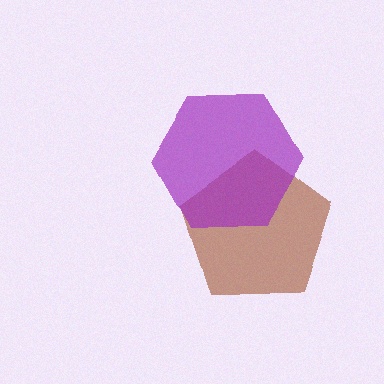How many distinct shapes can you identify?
There are 2 distinct shapes: a brown pentagon, a purple hexagon.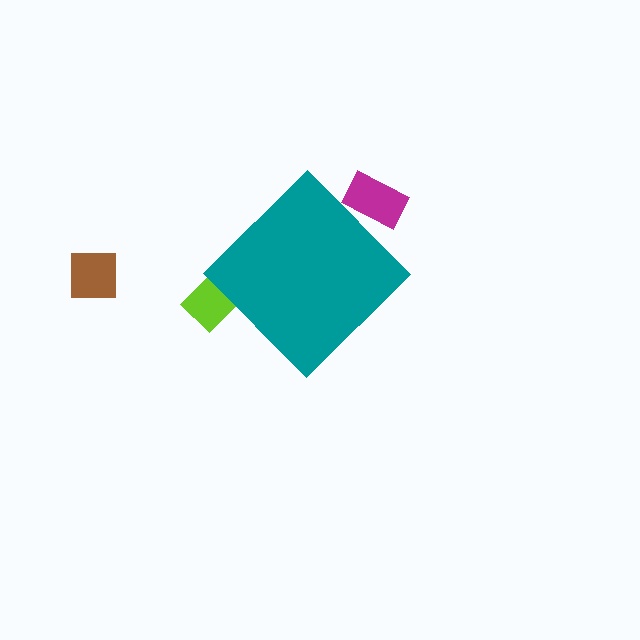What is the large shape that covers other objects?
A teal diamond.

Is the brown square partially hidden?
No, the brown square is fully visible.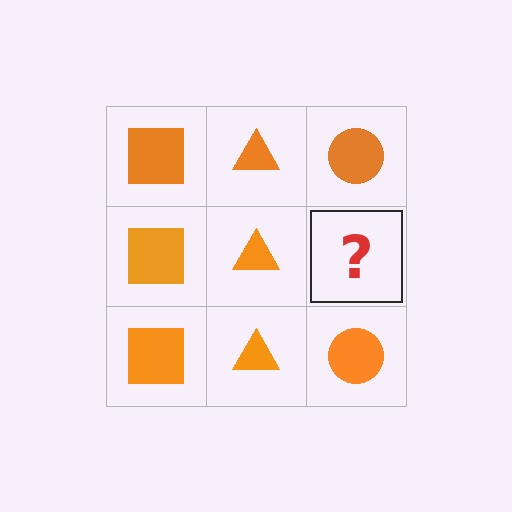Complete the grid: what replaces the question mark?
The question mark should be replaced with an orange circle.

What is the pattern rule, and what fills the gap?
The rule is that each column has a consistent shape. The gap should be filled with an orange circle.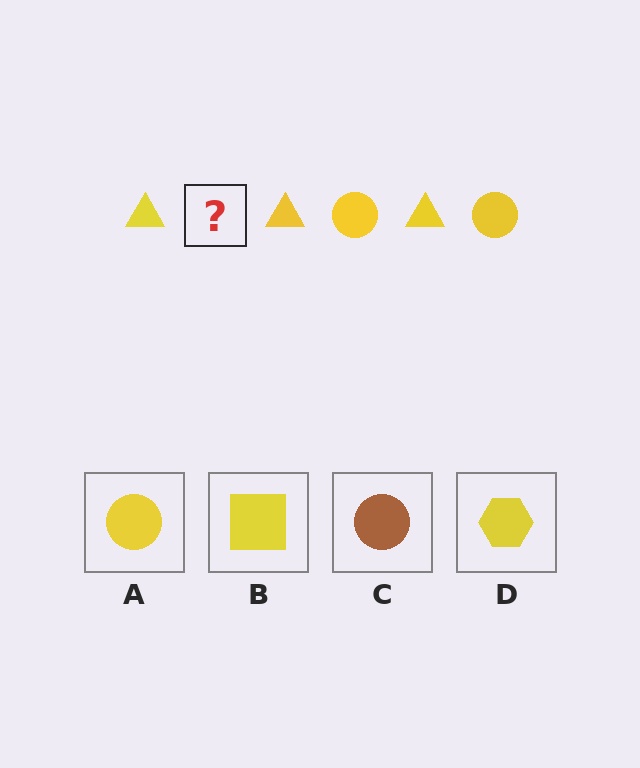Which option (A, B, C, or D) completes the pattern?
A.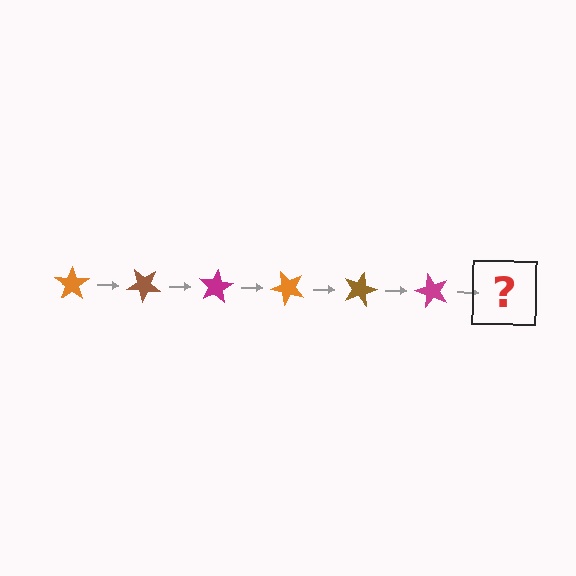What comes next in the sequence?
The next element should be an orange star, rotated 240 degrees from the start.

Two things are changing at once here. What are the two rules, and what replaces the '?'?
The two rules are that it rotates 40 degrees each step and the color cycles through orange, brown, and magenta. The '?' should be an orange star, rotated 240 degrees from the start.